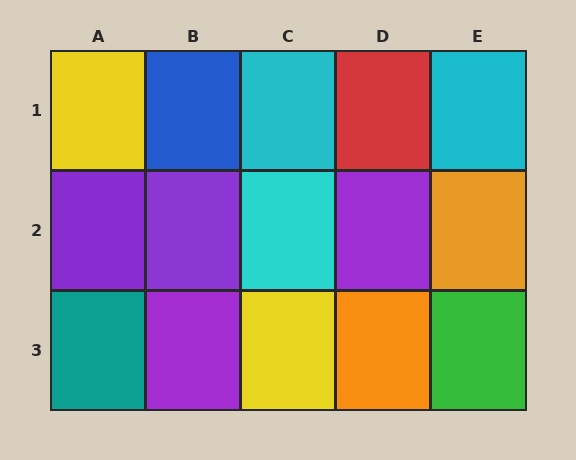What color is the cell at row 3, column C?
Yellow.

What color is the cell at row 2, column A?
Purple.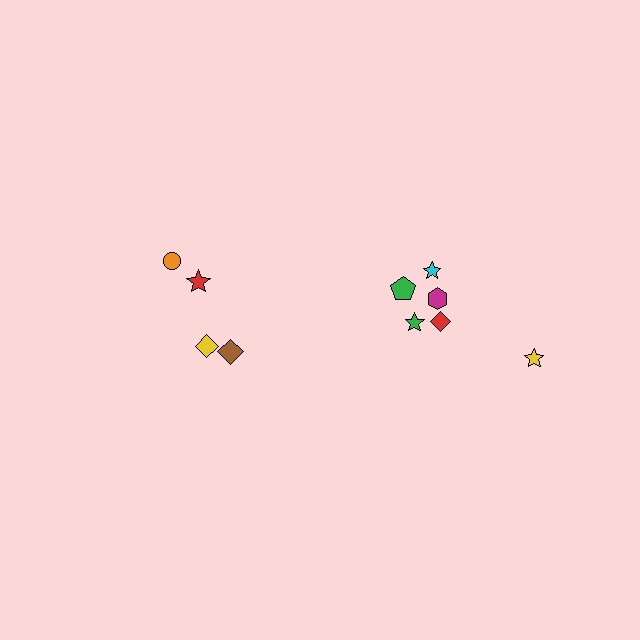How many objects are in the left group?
There are 4 objects.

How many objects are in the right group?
There are 6 objects.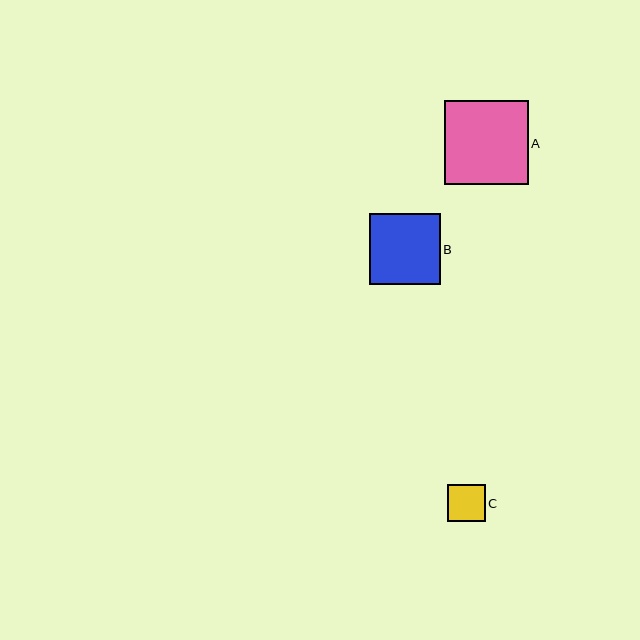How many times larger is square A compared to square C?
Square A is approximately 2.3 times the size of square C.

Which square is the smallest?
Square C is the smallest with a size of approximately 37 pixels.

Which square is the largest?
Square A is the largest with a size of approximately 84 pixels.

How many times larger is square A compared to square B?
Square A is approximately 1.2 times the size of square B.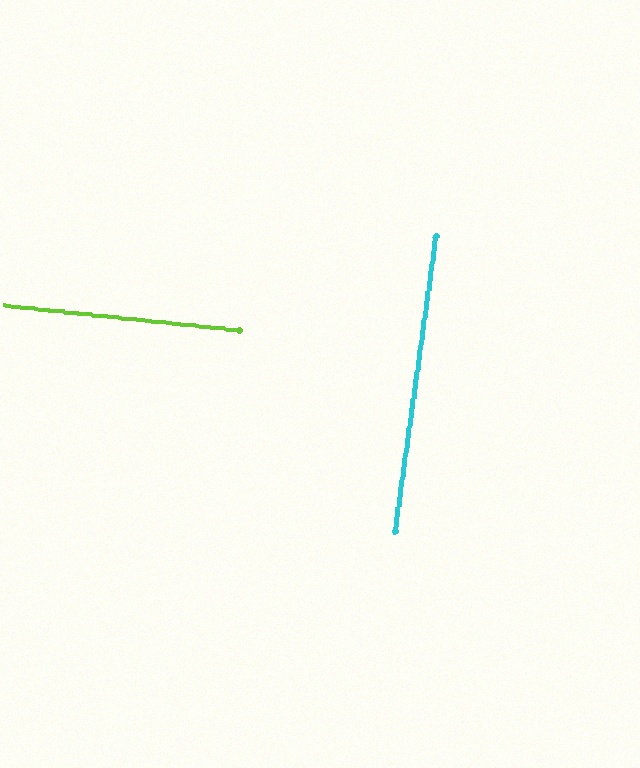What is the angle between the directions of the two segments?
Approximately 88 degrees.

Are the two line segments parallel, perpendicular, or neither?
Perpendicular — they meet at approximately 88°.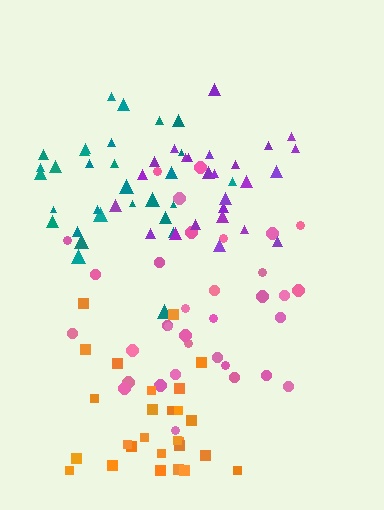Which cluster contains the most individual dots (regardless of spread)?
Pink (34).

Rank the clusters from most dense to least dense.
purple, orange, teal, pink.